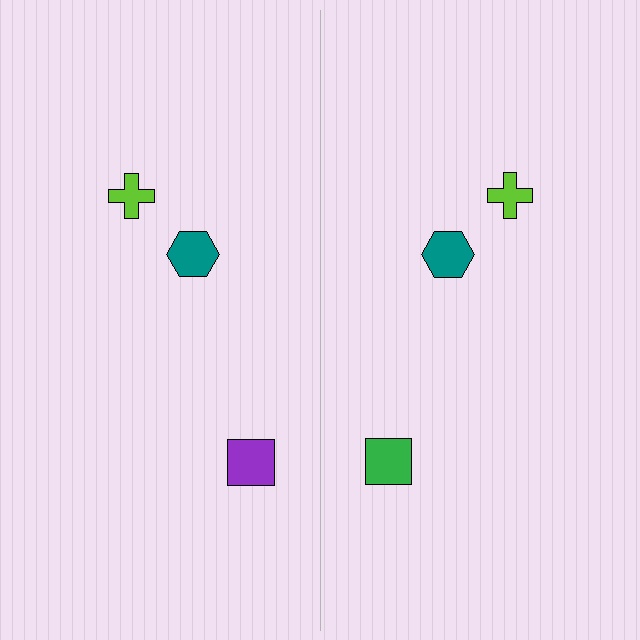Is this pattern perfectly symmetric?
No, the pattern is not perfectly symmetric. The green square on the right side breaks the symmetry — its mirror counterpart is purple.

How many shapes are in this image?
There are 6 shapes in this image.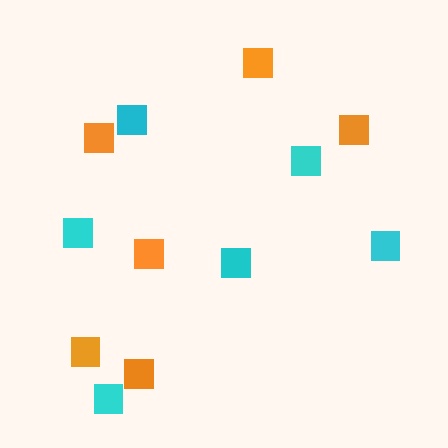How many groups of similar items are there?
There are 2 groups: one group of cyan squares (6) and one group of orange squares (6).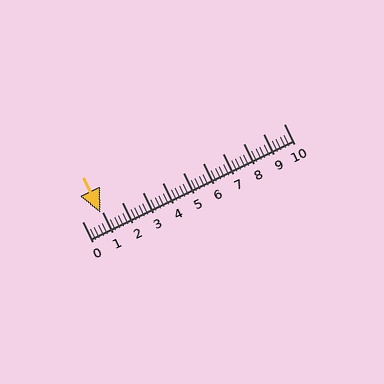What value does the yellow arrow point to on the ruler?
The yellow arrow points to approximately 0.9.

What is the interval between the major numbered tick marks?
The major tick marks are spaced 1 units apart.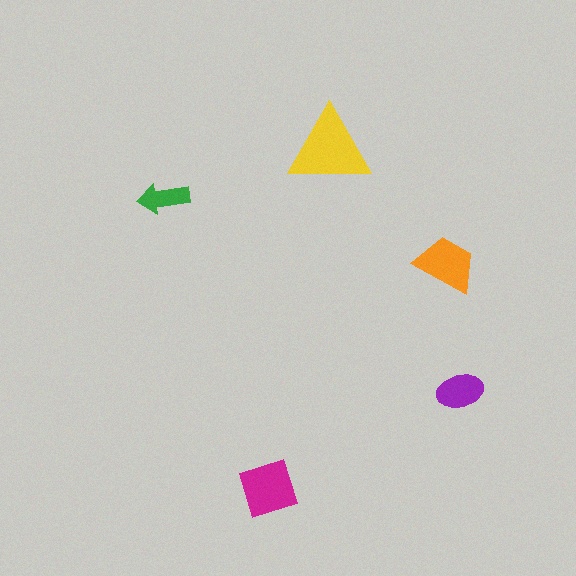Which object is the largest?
The yellow triangle.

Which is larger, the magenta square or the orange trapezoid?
The magenta square.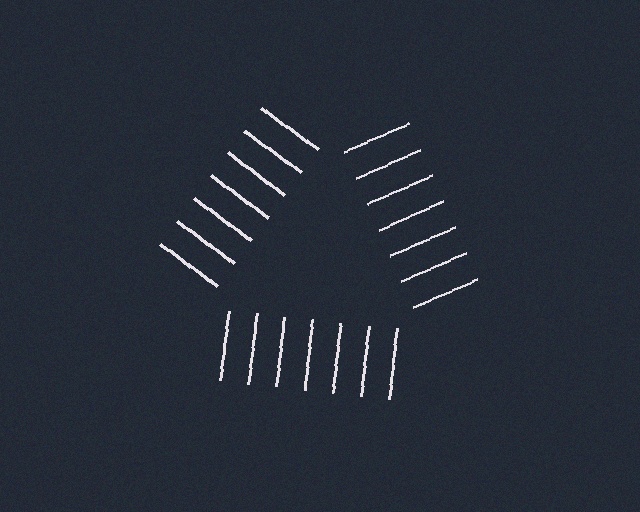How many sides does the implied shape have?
3 sides — the line-ends trace a triangle.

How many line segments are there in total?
21 — 7 along each of the 3 edges.